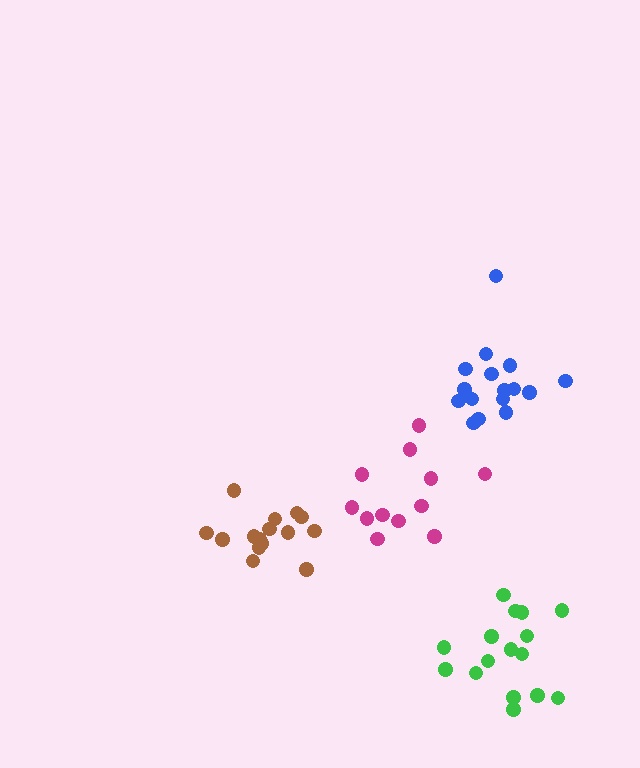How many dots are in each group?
Group 1: 12 dots, Group 2: 16 dots, Group 3: 16 dots, Group 4: 15 dots (59 total).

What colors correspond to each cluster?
The clusters are colored: magenta, blue, green, brown.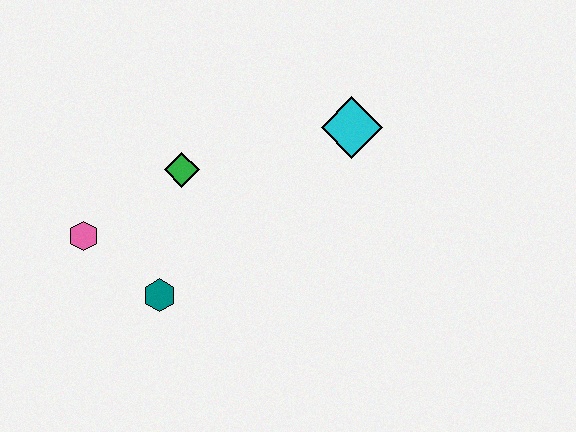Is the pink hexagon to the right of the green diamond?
No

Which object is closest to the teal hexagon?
The pink hexagon is closest to the teal hexagon.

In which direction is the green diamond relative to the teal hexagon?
The green diamond is above the teal hexagon.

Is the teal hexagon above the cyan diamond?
No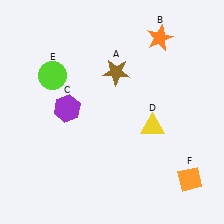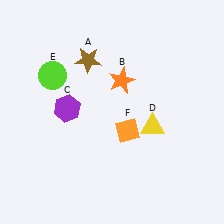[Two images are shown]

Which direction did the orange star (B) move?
The orange star (B) moved down.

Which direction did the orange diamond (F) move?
The orange diamond (F) moved left.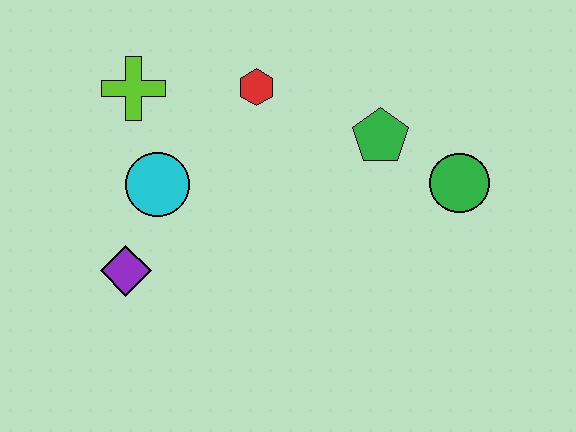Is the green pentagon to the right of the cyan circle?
Yes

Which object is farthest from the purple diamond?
The green circle is farthest from the purple diamond.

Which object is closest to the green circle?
The green pentagon is closest to the green circle.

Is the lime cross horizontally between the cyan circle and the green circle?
No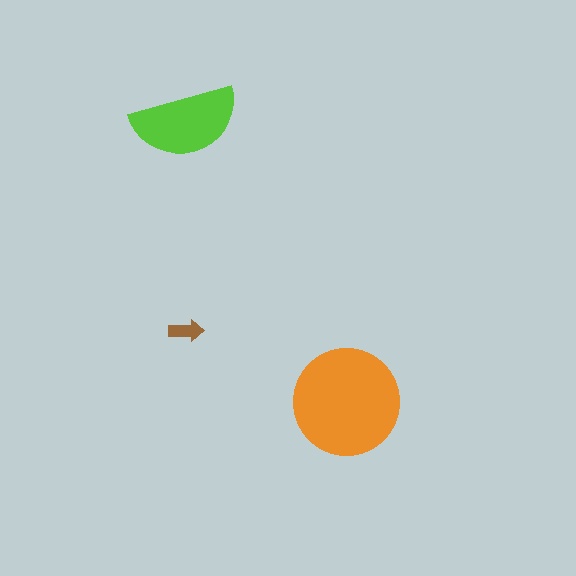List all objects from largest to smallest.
The orange circle, the lime semicircle, the brown arrow.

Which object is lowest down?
The orange circle is bottommost.